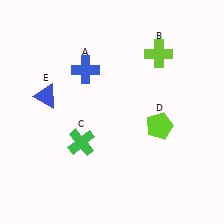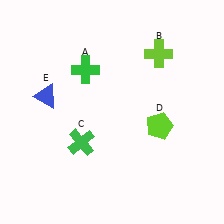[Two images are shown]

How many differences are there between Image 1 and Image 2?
There is 1 difference between the two images.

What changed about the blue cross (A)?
In Image 1, A is blue. In Image 2, it changed to green.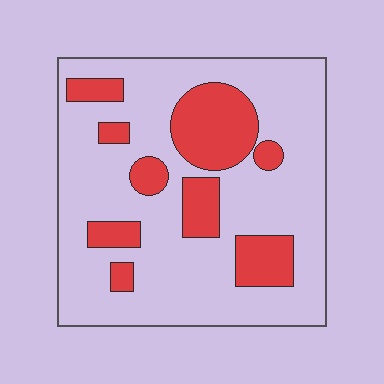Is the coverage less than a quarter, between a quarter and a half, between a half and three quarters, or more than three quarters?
Less than a quarter.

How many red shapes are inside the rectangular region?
9.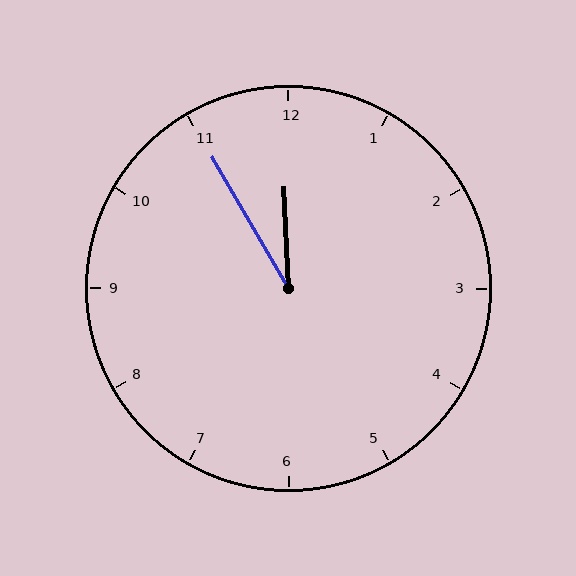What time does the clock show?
11:55.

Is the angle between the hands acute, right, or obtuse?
It is acute.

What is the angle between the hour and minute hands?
Approximately 28 degrees.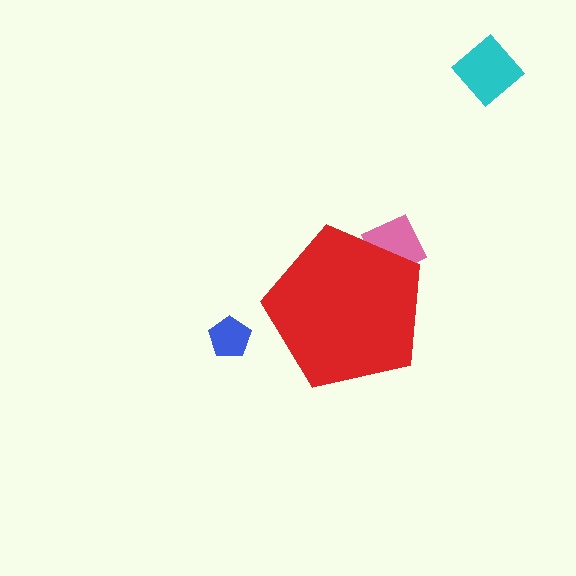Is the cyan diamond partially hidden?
No, the cyan diamond is fully visible.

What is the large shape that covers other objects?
A red pentagon.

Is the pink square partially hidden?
Yes, the pink square is partially hidden behind the red pentagon.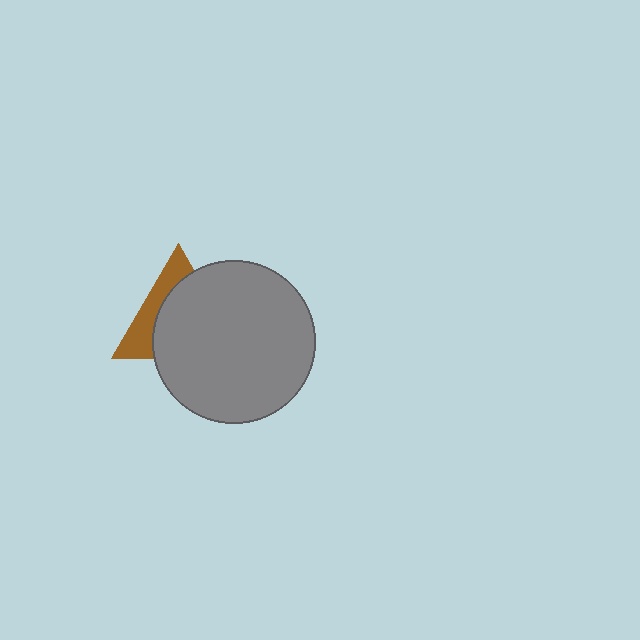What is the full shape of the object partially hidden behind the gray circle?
The partially hidden object is a brown triangle.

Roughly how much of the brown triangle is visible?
A small part of it is visible (roughly 34%).